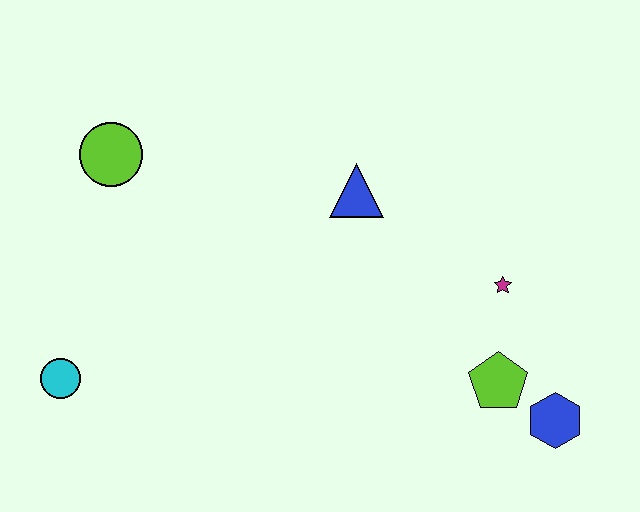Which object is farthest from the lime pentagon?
The lime circle is farthest from the lime pentagon.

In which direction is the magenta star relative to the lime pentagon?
The magenta star is above the lime pentagon.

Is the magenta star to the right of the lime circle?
Yes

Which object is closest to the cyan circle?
The lime circle is closest to the cyan circle.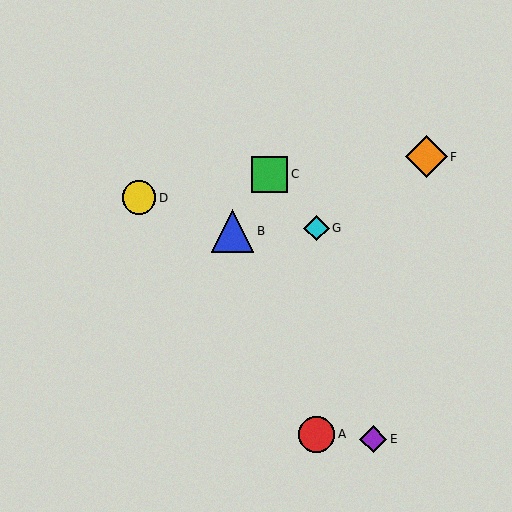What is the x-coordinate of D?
Object D is at x≈139.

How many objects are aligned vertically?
2 objects (A, G) are aligned vertically.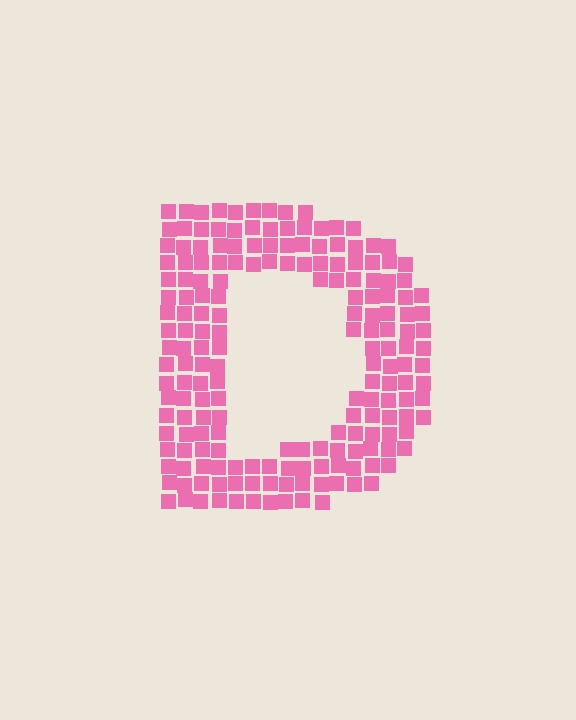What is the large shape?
The large shape is the letter D.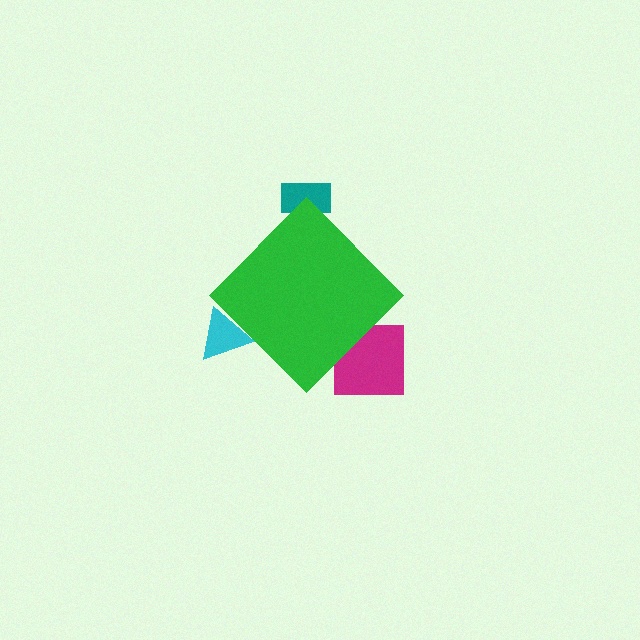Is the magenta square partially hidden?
Yes, the magenta square is partially hidden behind the green diamond.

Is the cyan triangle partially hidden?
Yes, the cyan triangle is partially hidden behind the green diamond.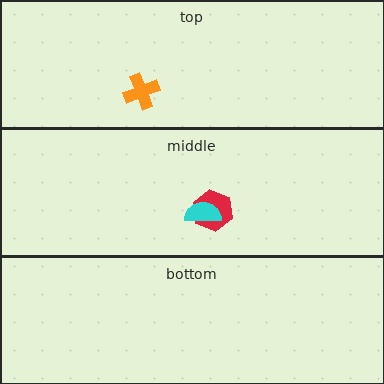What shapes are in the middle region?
The red hexagon, the cyan semicircle.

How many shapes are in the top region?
1.